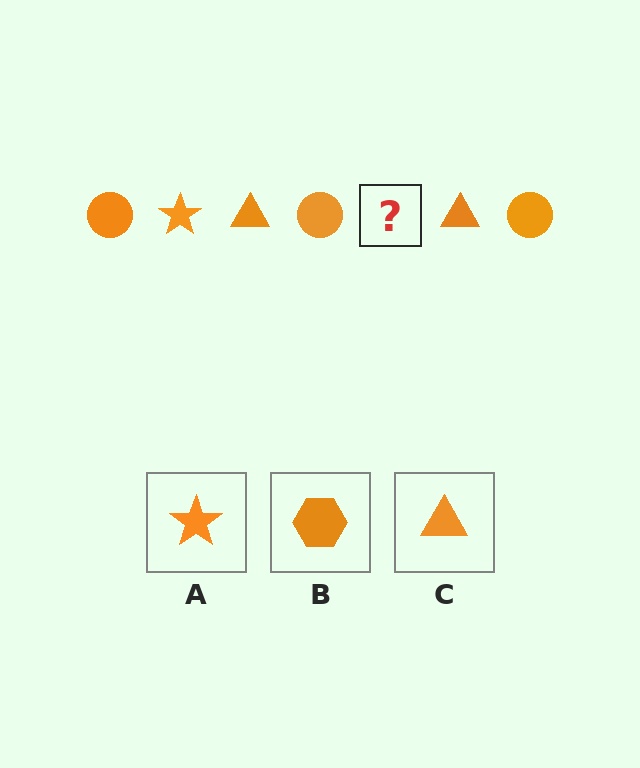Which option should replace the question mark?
Option A.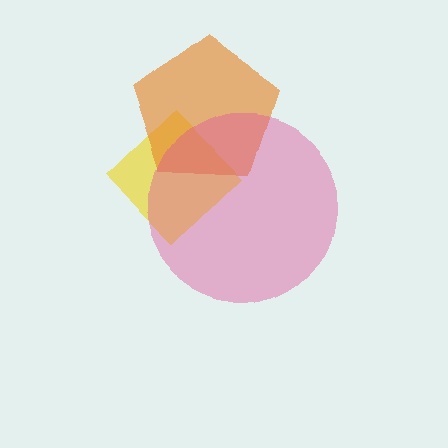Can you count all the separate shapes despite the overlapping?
Yes, there are 3 separate shapes.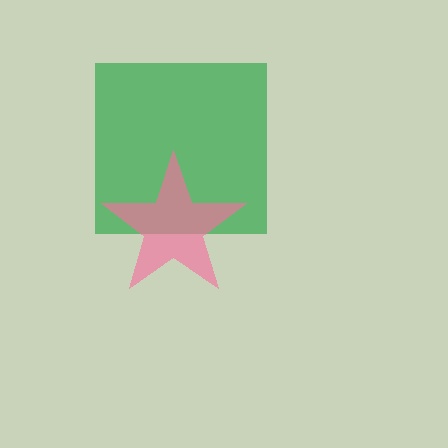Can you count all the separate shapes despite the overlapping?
Yes, there are 2 separate shapes.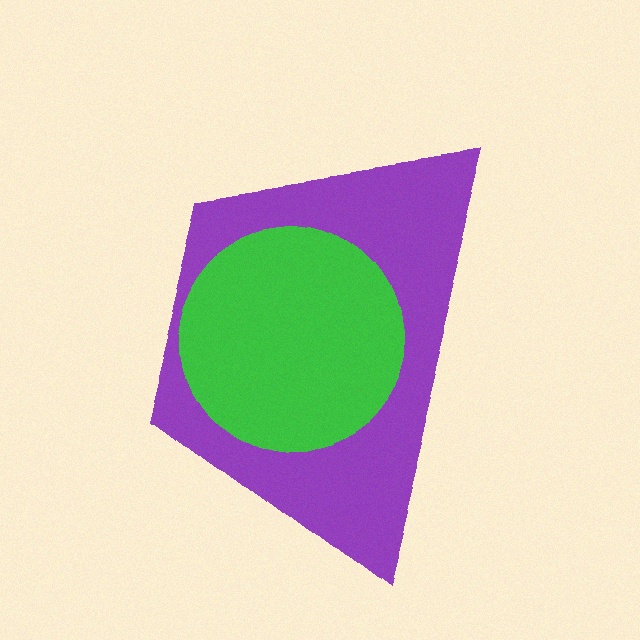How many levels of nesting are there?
2.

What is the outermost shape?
The purple trapezoid.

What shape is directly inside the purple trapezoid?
The green circle.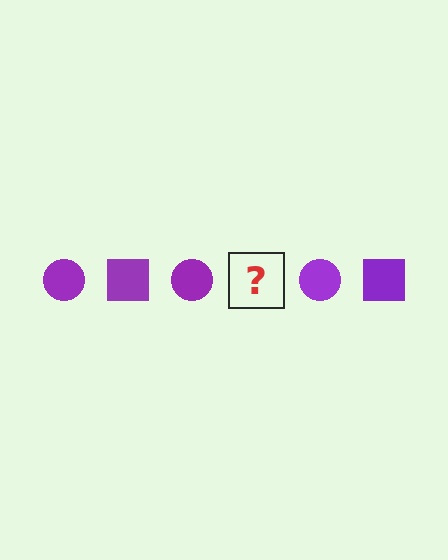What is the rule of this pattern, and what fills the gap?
The rule is that the pattern cycles through circle, square shapes in purple. The gap should be filled with a purple square.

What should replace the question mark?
The question mark should be replaced with a purple square.